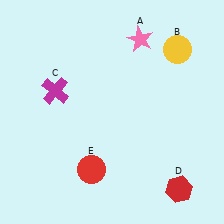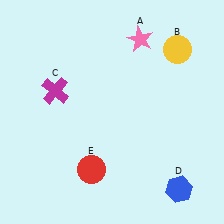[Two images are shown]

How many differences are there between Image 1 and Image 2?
There is 1 difference between the two images.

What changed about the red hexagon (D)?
In Image 1, D is red. In Image 2, it changed to blue.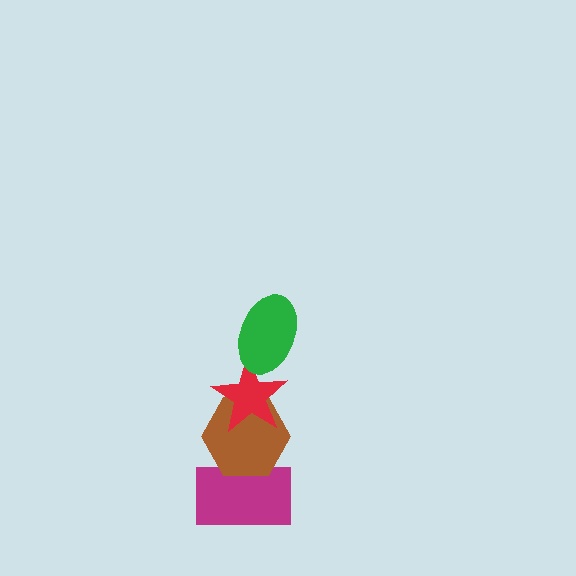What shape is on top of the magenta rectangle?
The brown hexagon is on top of the magenta rectangle.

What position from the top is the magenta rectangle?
The magenta rectangle is 4th from the top.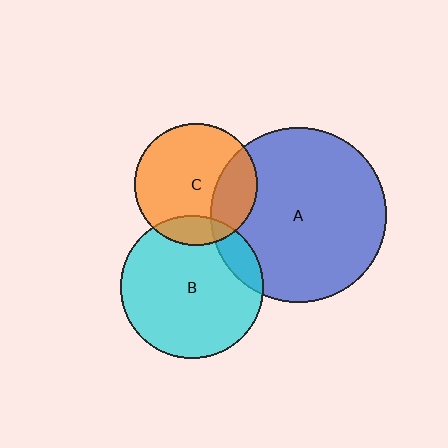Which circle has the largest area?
Circle A (blue).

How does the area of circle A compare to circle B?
Approximately 1.5 times.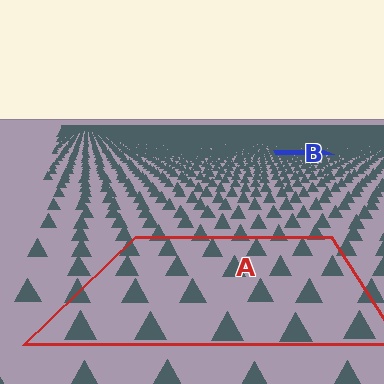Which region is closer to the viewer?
Region A is closer. The texture elements there are larger and more spread out.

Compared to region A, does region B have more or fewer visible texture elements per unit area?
Region B has more texture elements per unit area — they are packed more densely because it is farther away.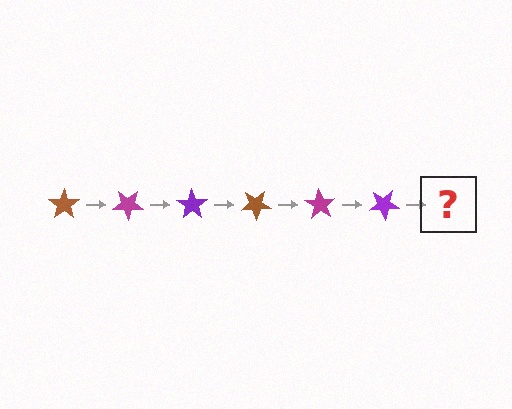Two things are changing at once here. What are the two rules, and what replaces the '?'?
The two rules are that it rotates 35 degrees each step and the color cycles through brown, magenta, and purple. The '?' should be a brown star, rotated 210 degrees from the start.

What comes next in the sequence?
The next element should be a brown star, rotated 210 degrees from the start.